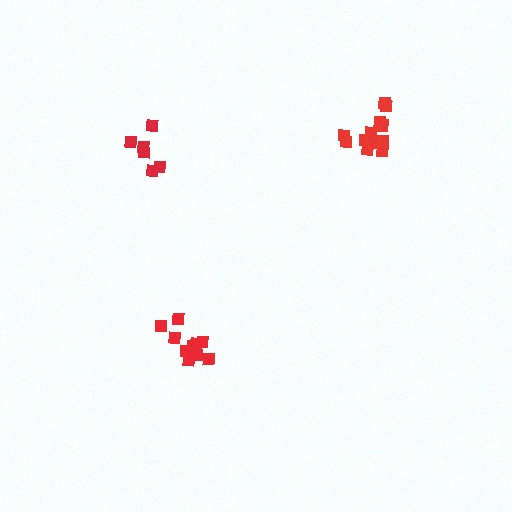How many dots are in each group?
Group 1: 10 dots, Group 2: 12 dots, Group 3: 6 dots (28 total).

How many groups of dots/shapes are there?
There are 3 groups.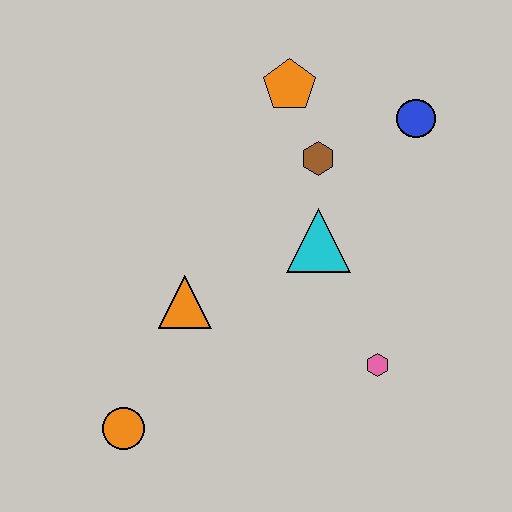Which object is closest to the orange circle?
The orange triangle is closest to the orange circle.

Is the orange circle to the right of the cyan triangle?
No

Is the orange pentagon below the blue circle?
No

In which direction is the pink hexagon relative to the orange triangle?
The pink hexagon is to the right of the orange triangle.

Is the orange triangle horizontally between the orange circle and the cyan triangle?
Yes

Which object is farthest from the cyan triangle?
The orange circle is farthest from the cyan triangle.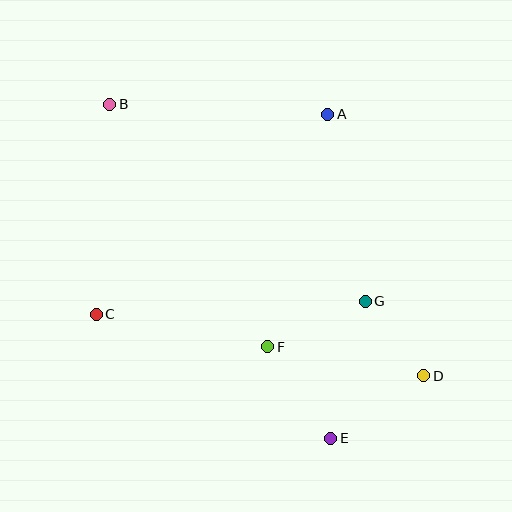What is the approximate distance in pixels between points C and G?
The distance between C and G is approximately 269 pixels.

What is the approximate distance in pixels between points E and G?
The distance between E and G is approximately 141 pixels.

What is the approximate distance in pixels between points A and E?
The distance between A and E is approximately 324 pixels.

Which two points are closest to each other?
Points D and G are closest to each other.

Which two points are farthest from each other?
Points B and D are farthest from each other.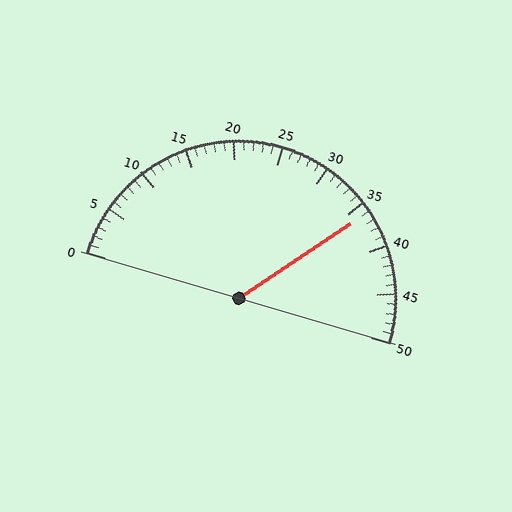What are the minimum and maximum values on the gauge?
The gauge ranges from 0 to 50.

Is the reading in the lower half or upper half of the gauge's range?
The reading is in the upper half of the range (0 to 50).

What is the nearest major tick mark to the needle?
The nearest major tick mark is 35.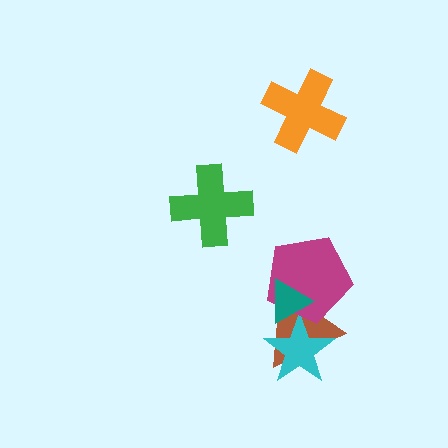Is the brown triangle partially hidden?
Yes, it is partially covered by another shape.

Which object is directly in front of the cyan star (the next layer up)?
The magenta pentagon is directly in front of the cyan star.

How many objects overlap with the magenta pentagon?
3 objects overlap with the magenta pentagon.